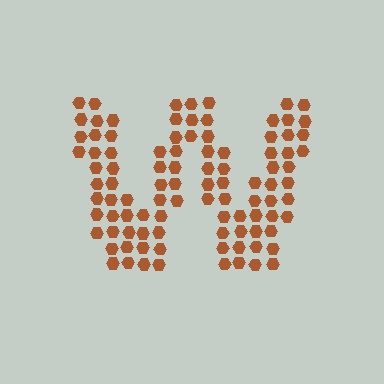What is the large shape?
The large shape is the letter W.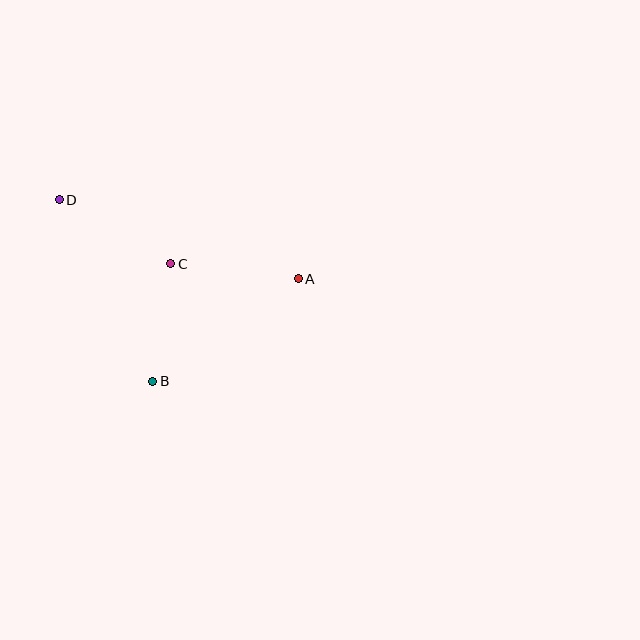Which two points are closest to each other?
Points B and C are closest to each other.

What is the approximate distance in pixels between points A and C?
The distance between A and C is approximately 128 pixels.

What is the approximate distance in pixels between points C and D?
The distance between C and D is approximately 128 pixels.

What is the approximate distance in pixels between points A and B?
The distance between A and B is approximately 178 pixels.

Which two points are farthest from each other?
Points A and D are farthest from each other.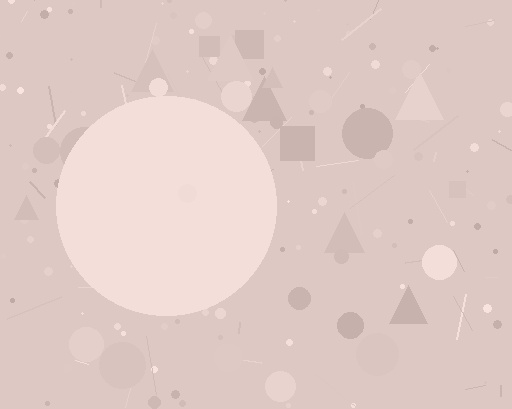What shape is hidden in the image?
A circle is hidden in the image.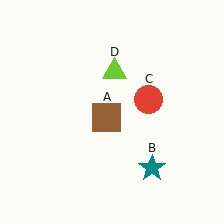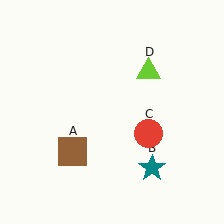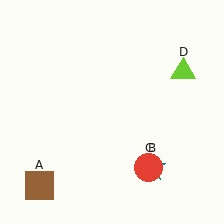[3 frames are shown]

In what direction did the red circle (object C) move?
The red circle (object C) moved down.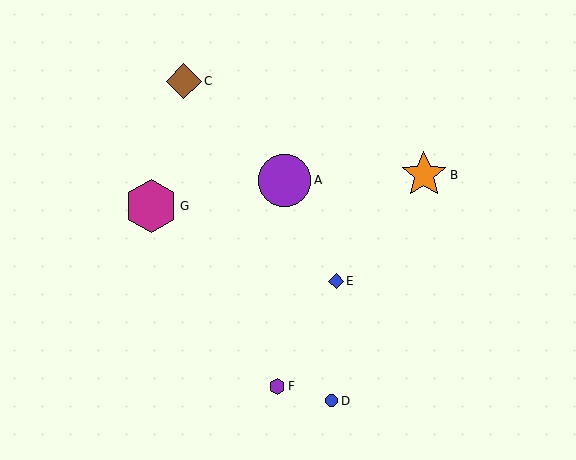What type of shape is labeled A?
Shape A is a purple circle.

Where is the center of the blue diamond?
The center of the blue diamond is at (336, 281).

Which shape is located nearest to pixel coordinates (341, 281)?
The blue diamond (labeled E) at (336, 281) is nearest to that location.